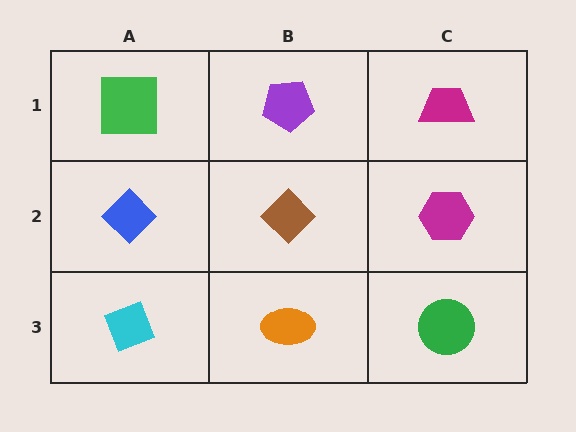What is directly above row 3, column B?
A brown diamond.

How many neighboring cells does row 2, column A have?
3.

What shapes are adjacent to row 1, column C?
A magenta hexagon (row 2, column C), a purple pentagon (row 1, column B).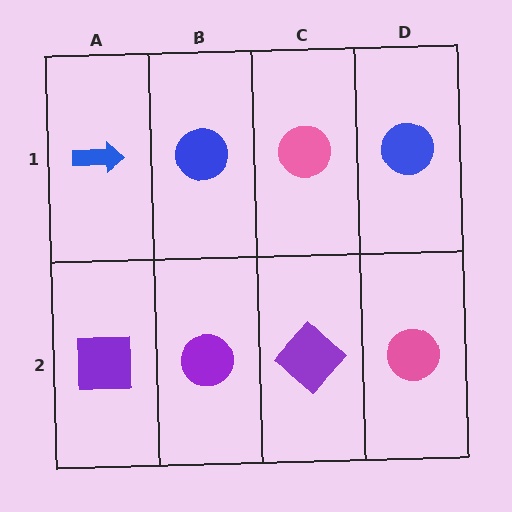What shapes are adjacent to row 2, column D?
A blue circle (row 1, column D), a purple diamond (row 2, column C).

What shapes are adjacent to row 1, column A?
A purple square (row 2, column A), a blue circle (row 1, column B).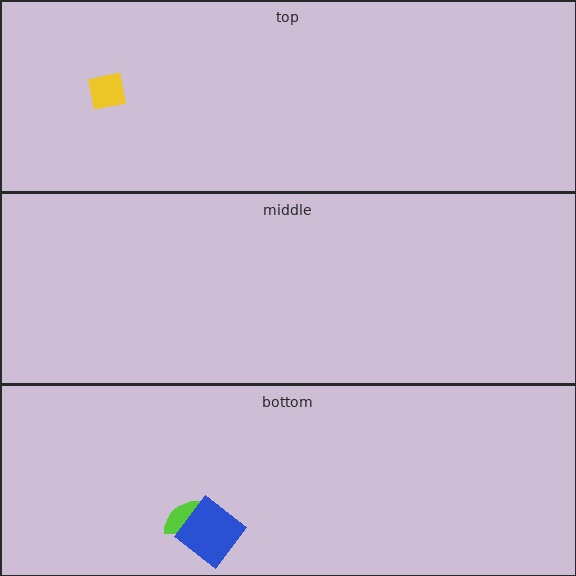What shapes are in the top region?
The yellow square.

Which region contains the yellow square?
The top region.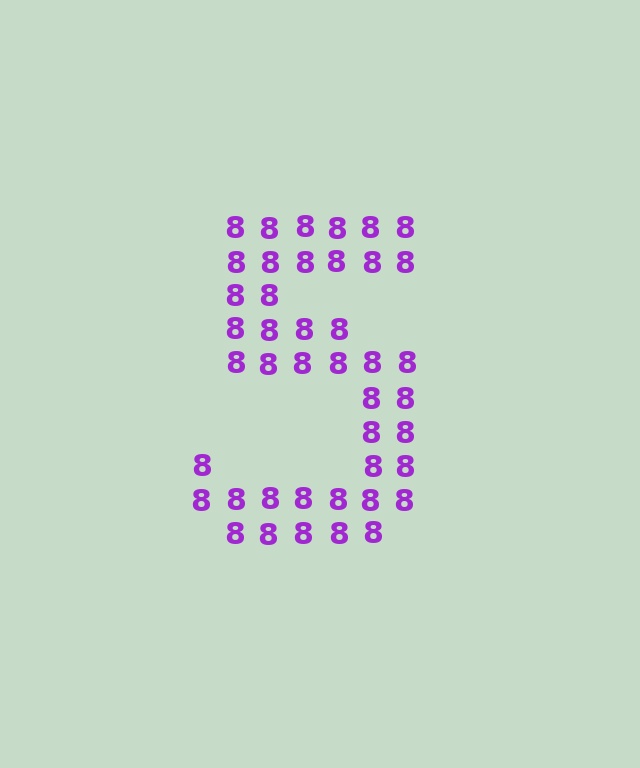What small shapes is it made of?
It is made of small digit 8's.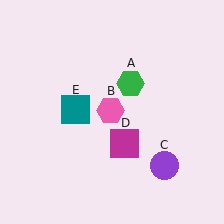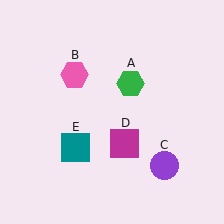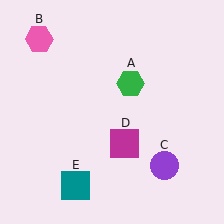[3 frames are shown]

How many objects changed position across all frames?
2 objects changed position: pink hexagon (object B), teal square (object E).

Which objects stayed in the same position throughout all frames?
Green hexagon (object A) and purple circle (object C) and magenta square (object D) remained stationary.